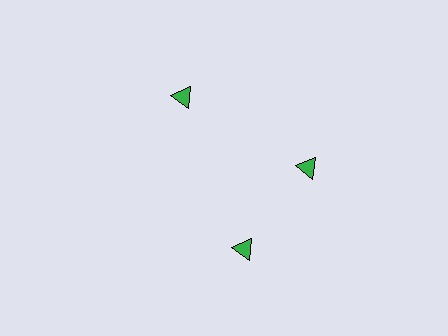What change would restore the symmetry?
The symmetry would be restored by rotating it back into even spacing with its neighbors so that all 3 triangles sit at equal angles and equal distance from the center.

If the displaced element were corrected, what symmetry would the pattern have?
It would have 3-fold rotational symmetry — the pattern would map onto itself every 120 degrees.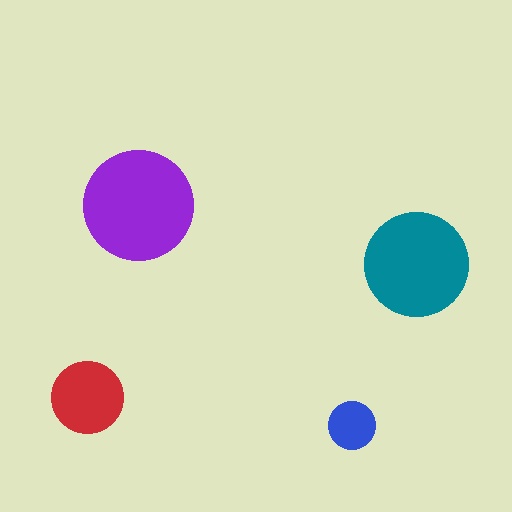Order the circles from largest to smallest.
the purple one, the teal one, the red one, the blue one.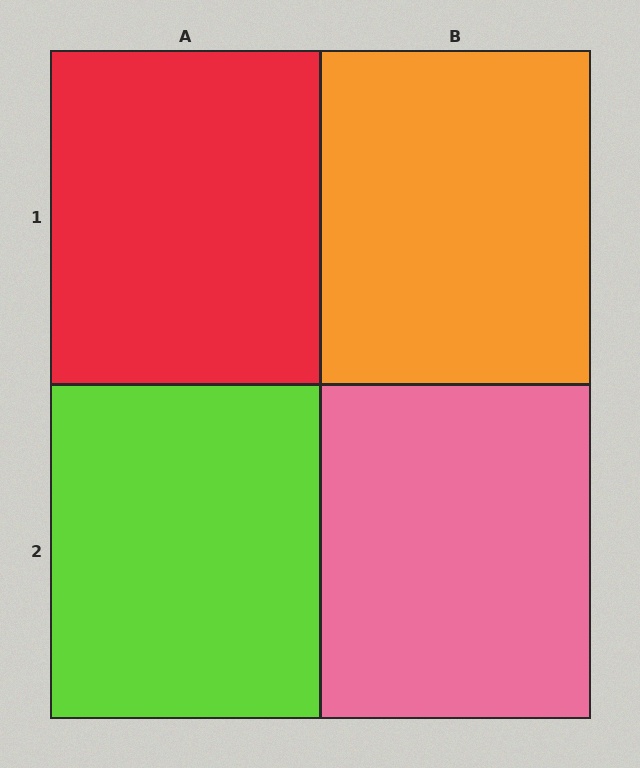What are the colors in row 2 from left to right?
Lime, pink.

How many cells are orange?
1 cell is orange.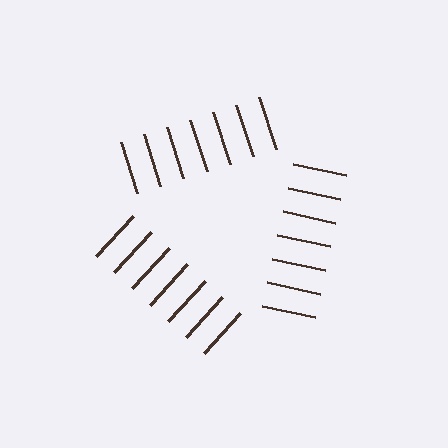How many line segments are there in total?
21 — 7 along each of the 3 edges.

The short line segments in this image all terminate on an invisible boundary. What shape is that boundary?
An illusory triangle — the line segments terminate on its edges but no continuous stroke is drawn.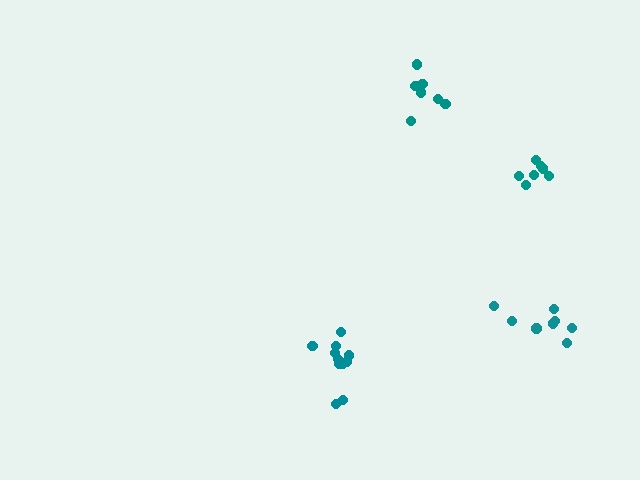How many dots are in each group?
Group 1: 8 dots, Group 2: 7 dots, Group 3: 11 dots, Group 4: 7 dots (33 total).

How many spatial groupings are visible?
There are 4 spatial groupings.